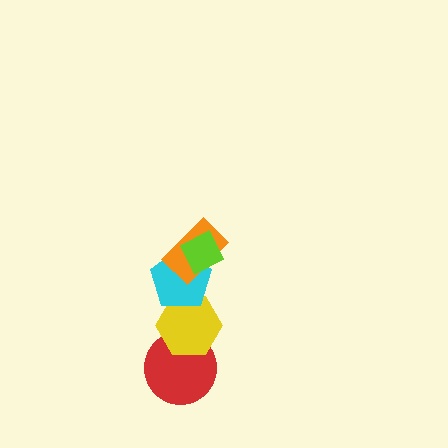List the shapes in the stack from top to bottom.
From top to bottom: the lime diamond, the orange rectangle, the cyan pentagon, the yellow hexagon, the red circle.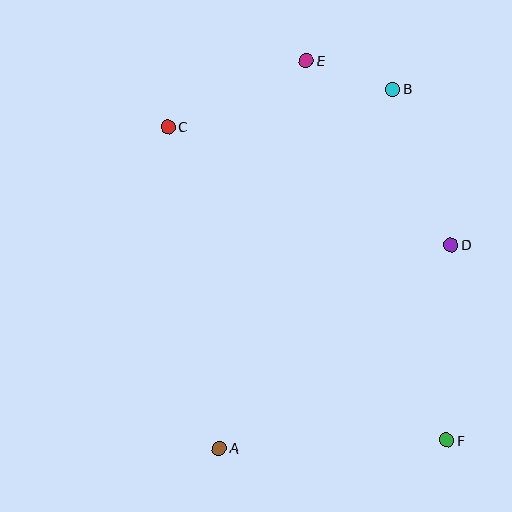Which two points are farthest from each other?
Points C and F are farthest from each other.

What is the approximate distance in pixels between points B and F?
The distance between B and F is approximately 355 pixels.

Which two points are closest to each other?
Points B and E are closest to each other.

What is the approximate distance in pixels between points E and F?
The distance between E and F is approximately 405 pixels.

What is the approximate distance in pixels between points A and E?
The distance between A and E is approximately 397 pixels.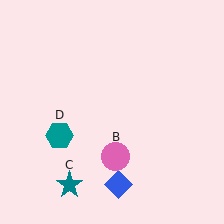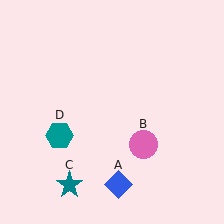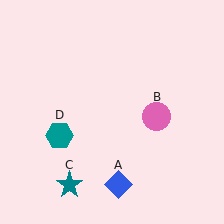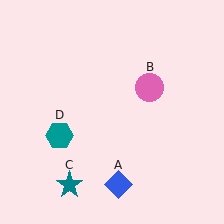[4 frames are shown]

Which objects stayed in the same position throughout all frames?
Blue diamond (object A) and teal star (object C) and teal hexagon (object D) remained stationary.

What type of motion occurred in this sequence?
The pink circle (object B) rotated counterclockwise around the center of the scene.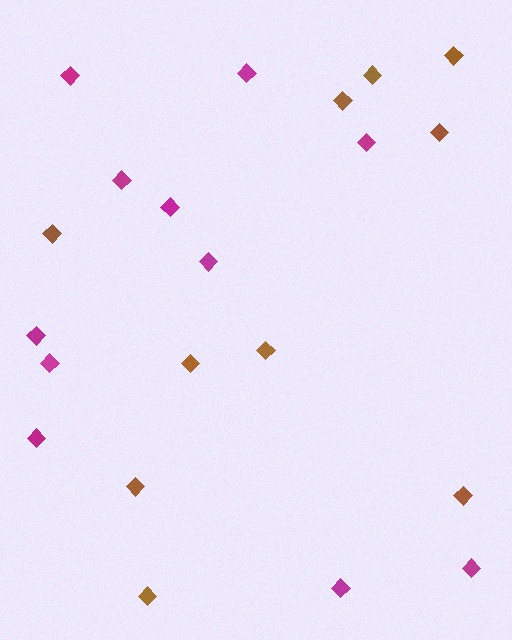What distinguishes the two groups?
There are 2 groups: one group of brown diamonds (10) and one group of magenta diamonds (11).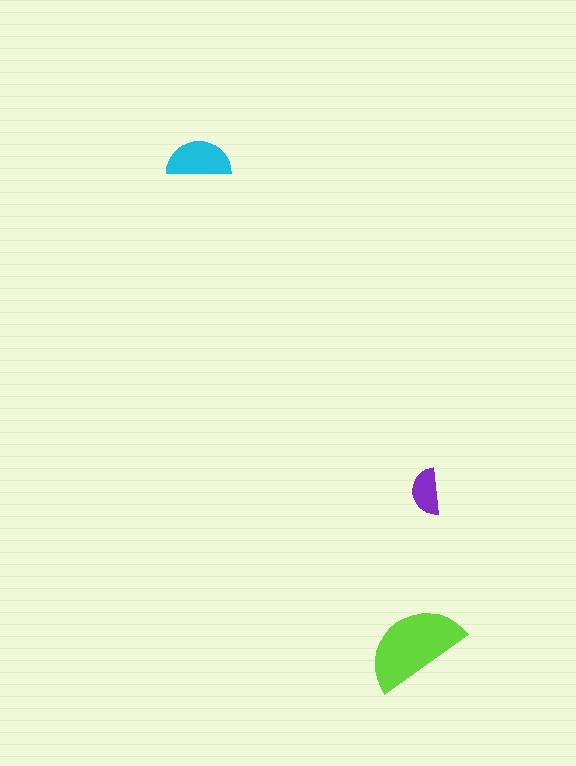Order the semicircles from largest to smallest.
the lime one, the cyan one, the purple one.